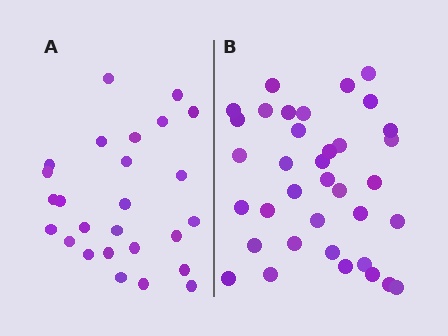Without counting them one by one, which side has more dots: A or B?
Region B (the right region) has more dots.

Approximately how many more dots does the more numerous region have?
Region B has roughly 10 or so more dots than region A.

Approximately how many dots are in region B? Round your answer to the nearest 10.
About 40 dots. (The exact count is 36, which rounds to 40.)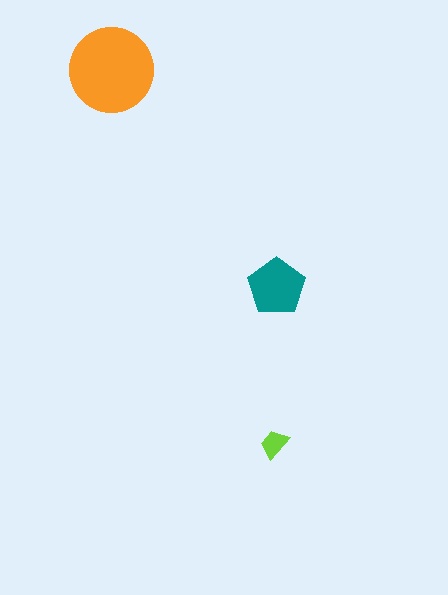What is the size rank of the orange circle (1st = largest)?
1st.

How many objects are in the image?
There are 3 objects in the image.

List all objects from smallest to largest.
The lime trapezoid, the teal pentagon, the orange circle.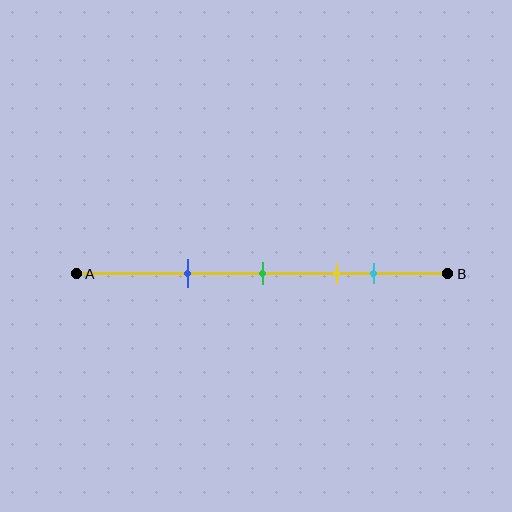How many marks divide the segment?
There are 4 marks dividing the segment.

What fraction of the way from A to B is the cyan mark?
The cyan mark is approximately 80% (0.8) of the way from A to B.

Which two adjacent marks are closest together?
The yellow and cyan marks are the closest adjacent pair.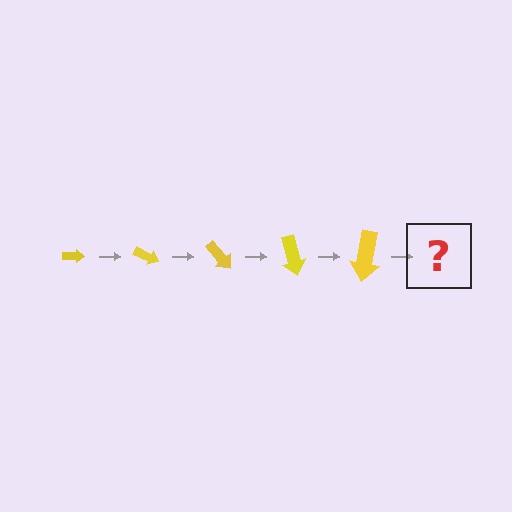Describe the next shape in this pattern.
It should be an arrow, larger than the previous one and rotated 125 degrees from the start.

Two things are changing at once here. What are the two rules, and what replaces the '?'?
The two rules are that the arrow grows larger each step and it rotates 25 degrees each step. The '?' should be an arrow, larger than the previous one and rotated 125 degrees from the start.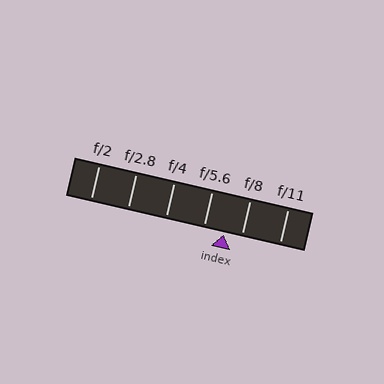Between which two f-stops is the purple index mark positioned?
The index mark is between f/5.6 and f/8.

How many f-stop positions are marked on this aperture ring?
There are 6 f-stop positions marked.